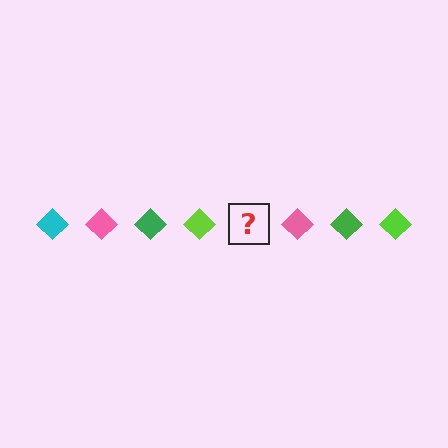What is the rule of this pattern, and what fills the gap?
The rule is that the pattern cycles through cyan, pink, green, lime diamonds. The gap should be filled with a cyan diamond.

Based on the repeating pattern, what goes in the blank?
The blank should be a cyan diamond.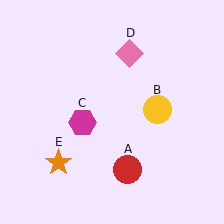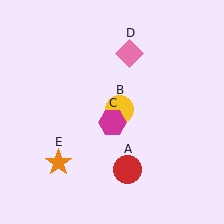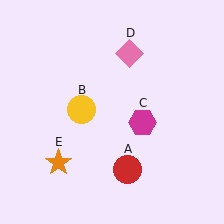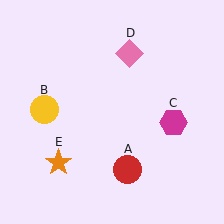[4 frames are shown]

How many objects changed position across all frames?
2 objects changed position: yellow circle (object B), magenta hexagon (object C).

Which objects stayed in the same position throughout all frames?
Red circle (object A) and pink diamond (object D) and orange star (object E) remained stationary.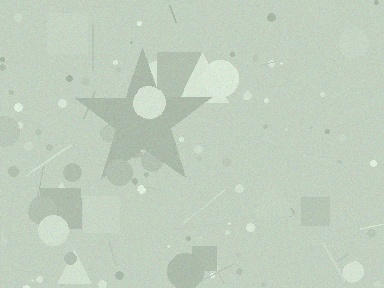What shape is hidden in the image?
A star is hidden in the image.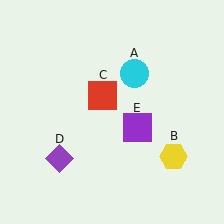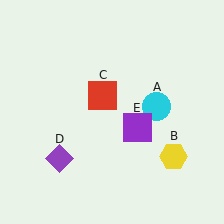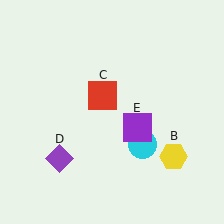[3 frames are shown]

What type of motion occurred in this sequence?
The cyan circle (object A) rotated clockwise around the center of the scene.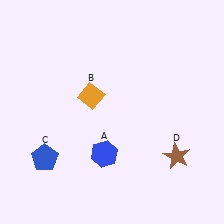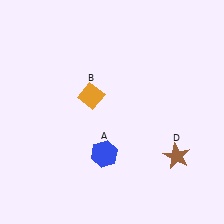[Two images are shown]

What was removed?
The blue pentagon (C) was removed in Image 2.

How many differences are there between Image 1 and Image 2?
There is 1 difference between the two images.